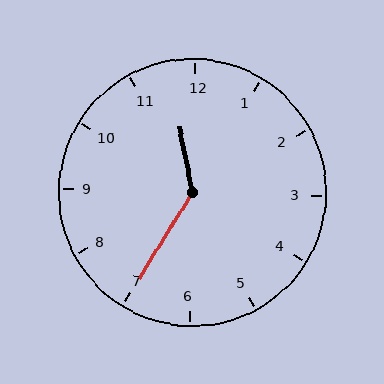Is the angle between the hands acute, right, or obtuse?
It is obtuse.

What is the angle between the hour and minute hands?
Approximately 138 degrees.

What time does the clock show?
11:35.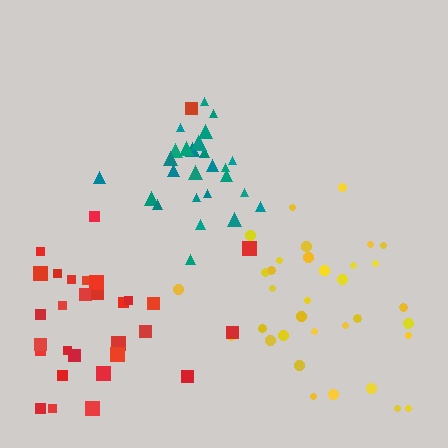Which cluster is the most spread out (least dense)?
Red.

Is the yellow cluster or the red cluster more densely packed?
Yellow.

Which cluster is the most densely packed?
Teal.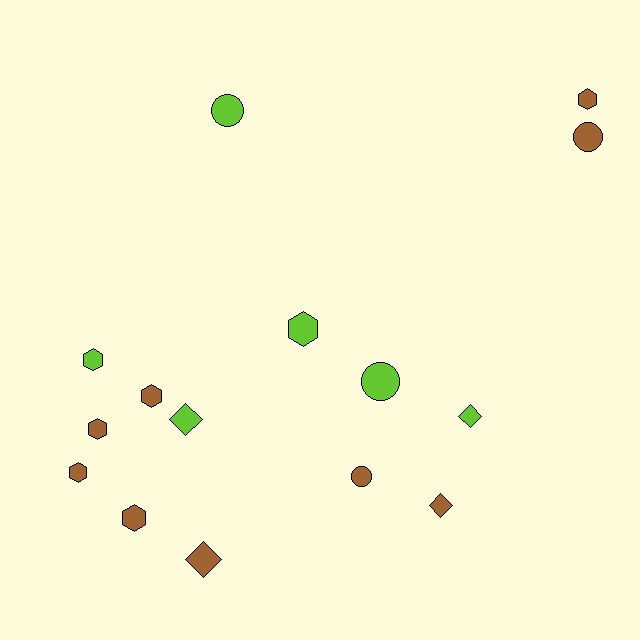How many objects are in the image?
There are 15 objects.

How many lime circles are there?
There are 2 lime circles.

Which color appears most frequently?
Brown, with 9 objects.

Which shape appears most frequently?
Hexagon, with 7 objects.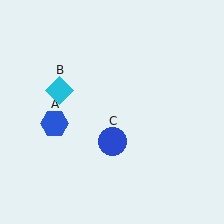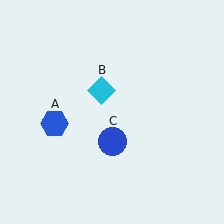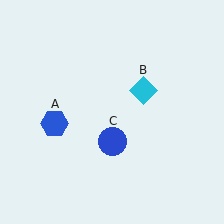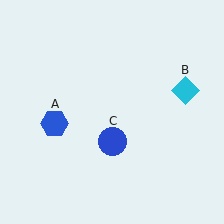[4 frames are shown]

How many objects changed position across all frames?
1 object changed position: cyan diamond (object B).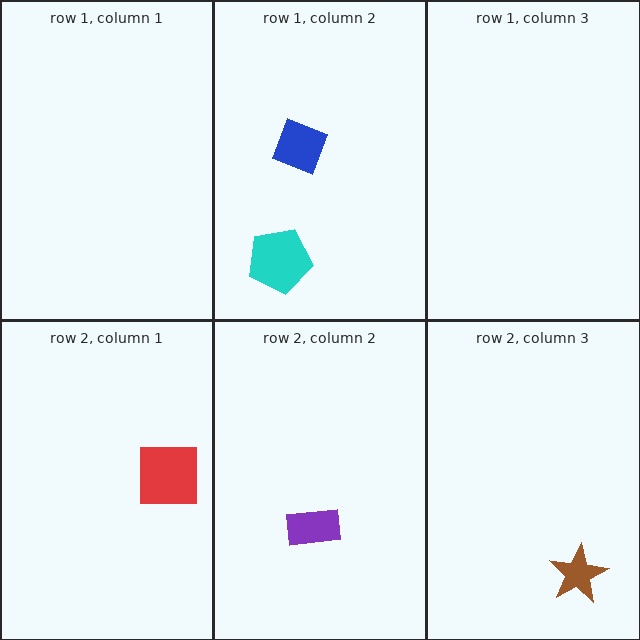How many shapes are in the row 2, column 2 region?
1.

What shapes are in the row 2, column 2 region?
The purple rectangle.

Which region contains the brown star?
The row 2, column 3 region.